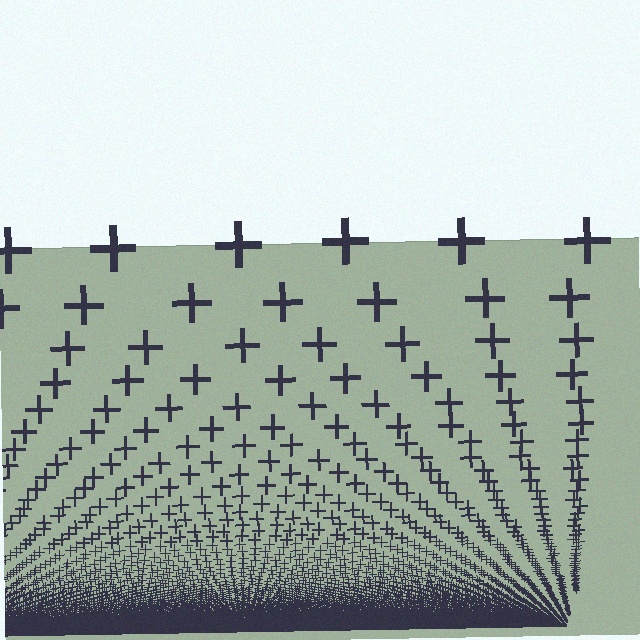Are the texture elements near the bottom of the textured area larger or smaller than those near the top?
Smaller. The gradient is inverted — elements near the bottom are smaller and denser.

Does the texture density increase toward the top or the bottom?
Density increases toward the bottom.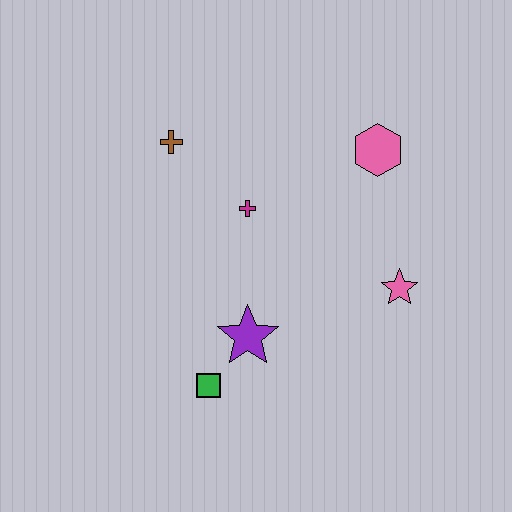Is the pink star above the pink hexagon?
No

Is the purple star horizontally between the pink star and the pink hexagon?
No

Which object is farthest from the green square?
The pink hexagon is farthest from the green square.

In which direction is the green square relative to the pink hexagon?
The green square is below the pink hexagon.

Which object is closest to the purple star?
The green square is closest to the purple star.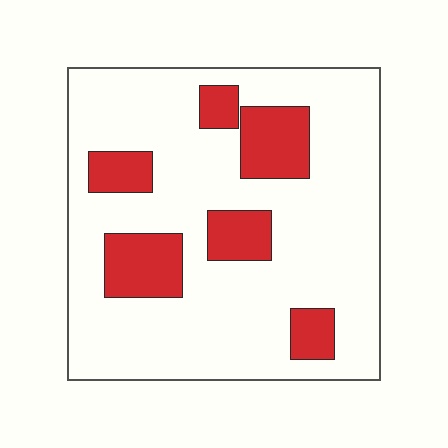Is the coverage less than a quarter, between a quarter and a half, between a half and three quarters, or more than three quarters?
Less than a quarter.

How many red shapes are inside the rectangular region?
6.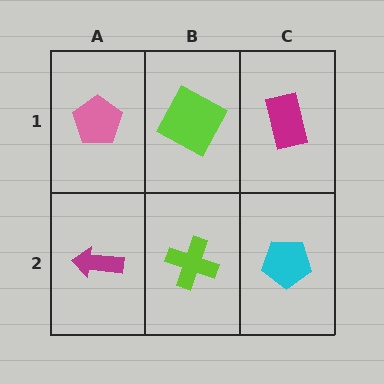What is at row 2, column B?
A lime cross.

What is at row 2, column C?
A cyan pentagon.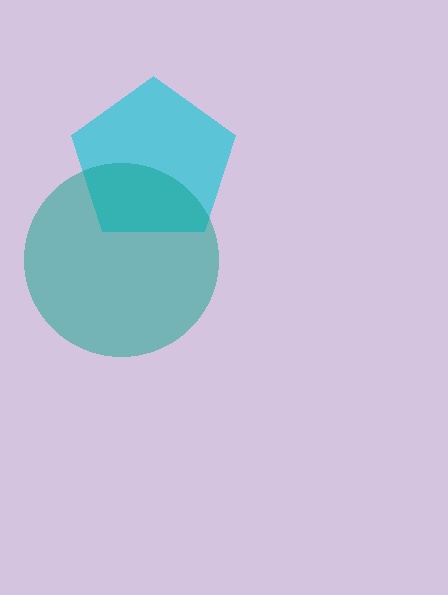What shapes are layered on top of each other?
The layered shapes are: a cyan pentagon, a teal circle.